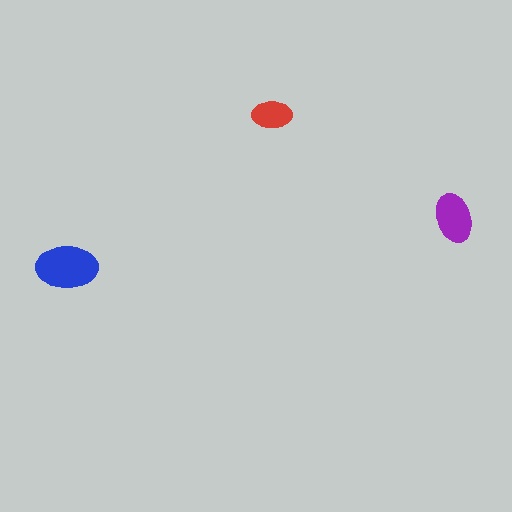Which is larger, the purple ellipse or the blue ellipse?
The blue one.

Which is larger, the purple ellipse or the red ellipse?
The purple one.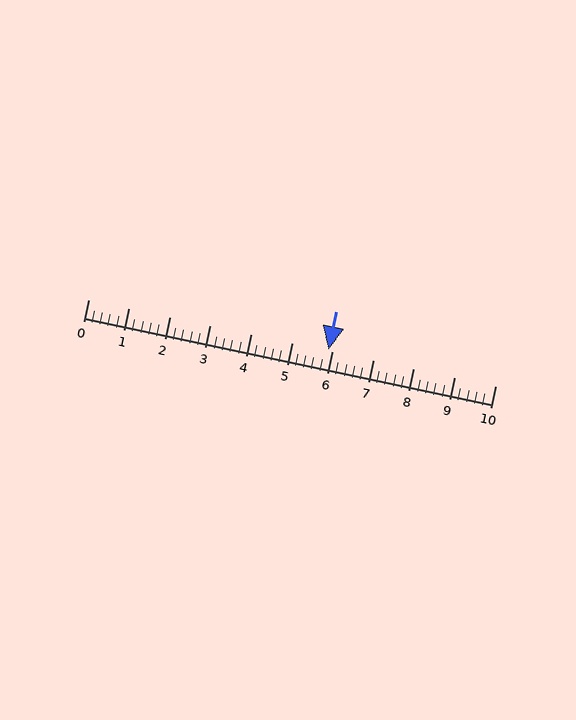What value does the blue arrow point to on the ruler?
The blue arrow points to approximately 5.9.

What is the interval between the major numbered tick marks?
The major tick marks are spaced 1 units apart.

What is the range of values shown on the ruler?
The ruler shows values from 0 to 10.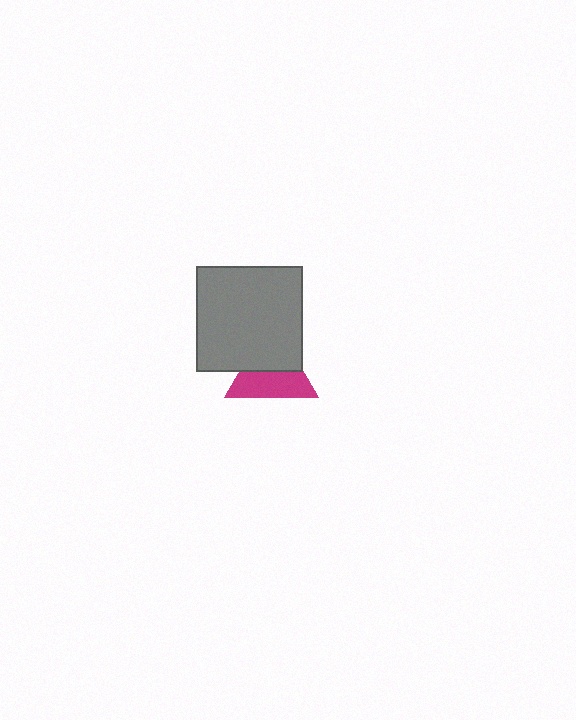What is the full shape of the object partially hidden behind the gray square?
The partially hidden object is a magenta triangle.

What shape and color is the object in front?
The object in front is a gray square.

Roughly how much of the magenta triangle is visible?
About half of it is visible (roughly 53%).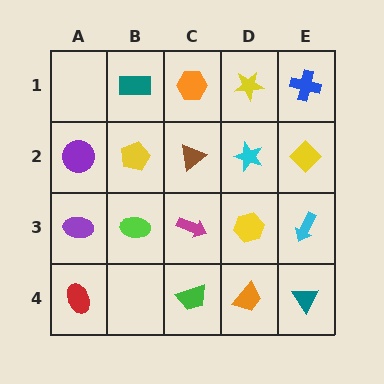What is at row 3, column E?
A cyan arrow.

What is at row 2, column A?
A purple circle.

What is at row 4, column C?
A green trapezoid.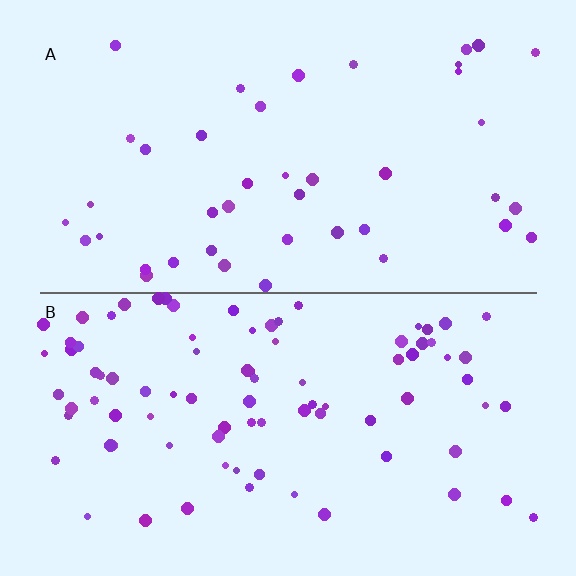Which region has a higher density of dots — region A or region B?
B (the bottom).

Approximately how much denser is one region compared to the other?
Approximately 2.1× — region B over region A.